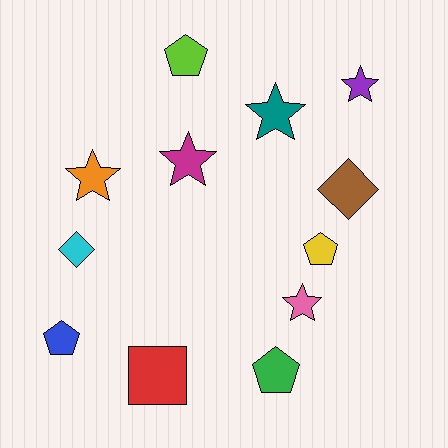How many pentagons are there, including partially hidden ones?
There are 4 pentagons.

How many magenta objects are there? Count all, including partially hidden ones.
There is 1 magenta object.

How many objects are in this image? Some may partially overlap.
There are 12 objects.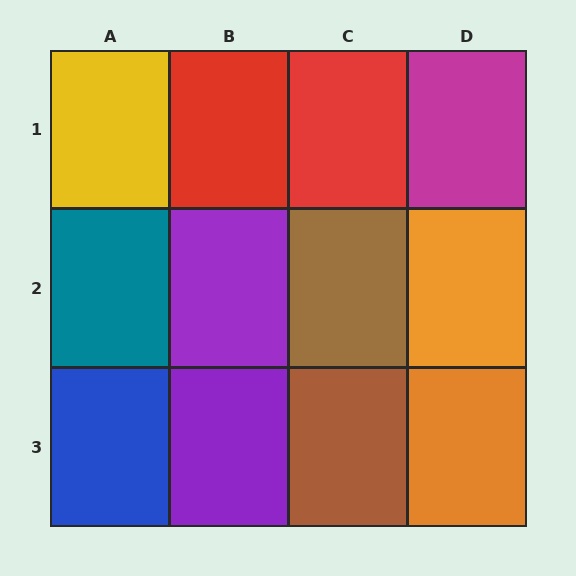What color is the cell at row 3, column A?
Blue.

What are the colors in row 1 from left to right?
Yellow, red, red, magenta.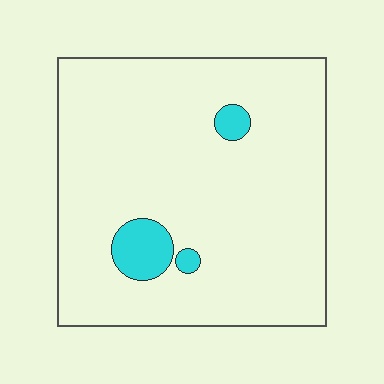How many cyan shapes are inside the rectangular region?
3.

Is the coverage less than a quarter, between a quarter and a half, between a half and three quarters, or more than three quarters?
Less than a quarter.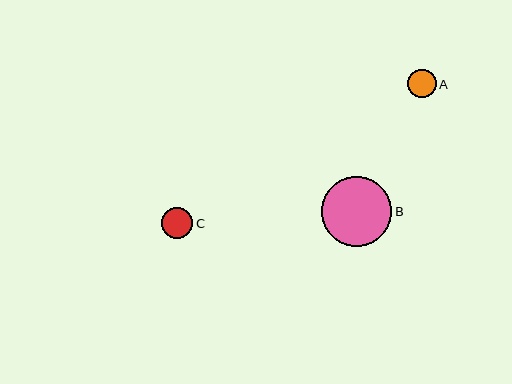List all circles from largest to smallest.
From largest to smallest: B, C, A.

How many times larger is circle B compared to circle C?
Circle B is approximately 2.2 times the size of circle C.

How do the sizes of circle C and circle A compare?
Circle C and circle A are approximately the same size.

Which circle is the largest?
Circle B is the largest with a size of approximately 70 pixels.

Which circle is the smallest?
Circle A is the smallest with a size of approximately 29 pixels.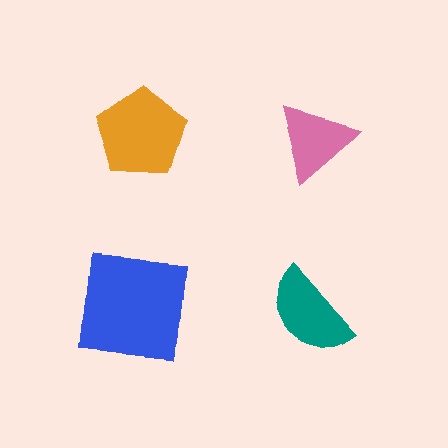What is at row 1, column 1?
An orange pentagon.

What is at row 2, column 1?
A blue square.